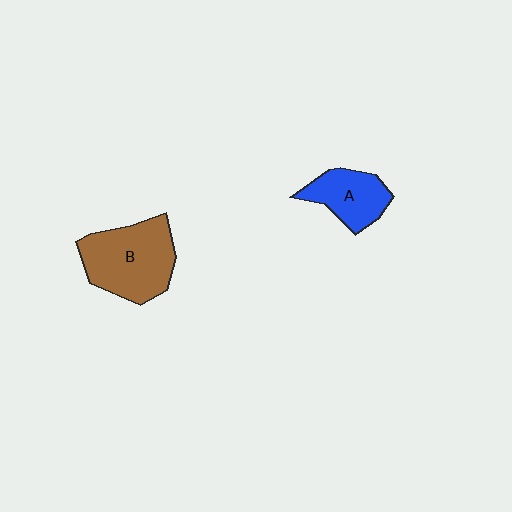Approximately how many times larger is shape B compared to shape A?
Approximately 1.7 times.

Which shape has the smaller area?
Shape A (blue).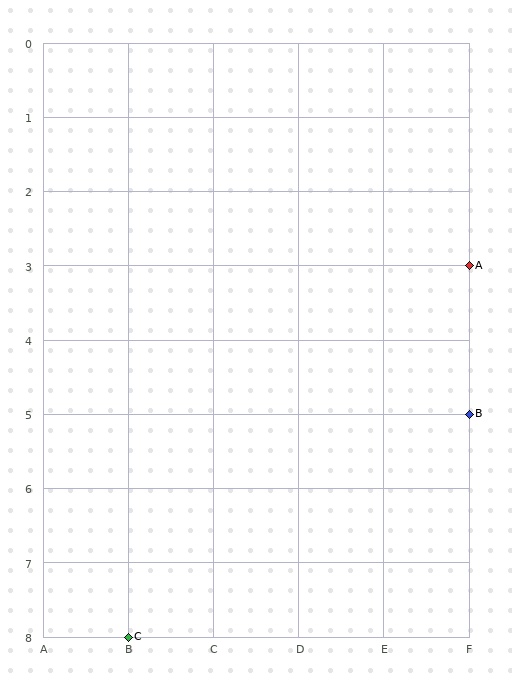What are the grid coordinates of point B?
Point B is at grid coordinates (F, 5).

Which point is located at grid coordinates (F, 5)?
Point B is at (F, 5).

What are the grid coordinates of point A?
Point A is at grid coordinates (F, 3).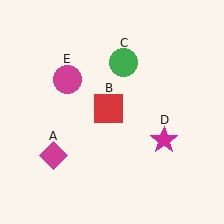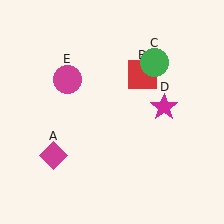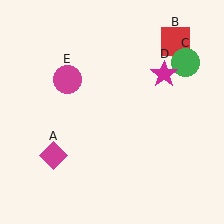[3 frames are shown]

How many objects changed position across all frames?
3 objects changed position: red square (object B), green circle (object C), magenta star (object D).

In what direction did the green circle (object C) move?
The green circle (object C) moved right.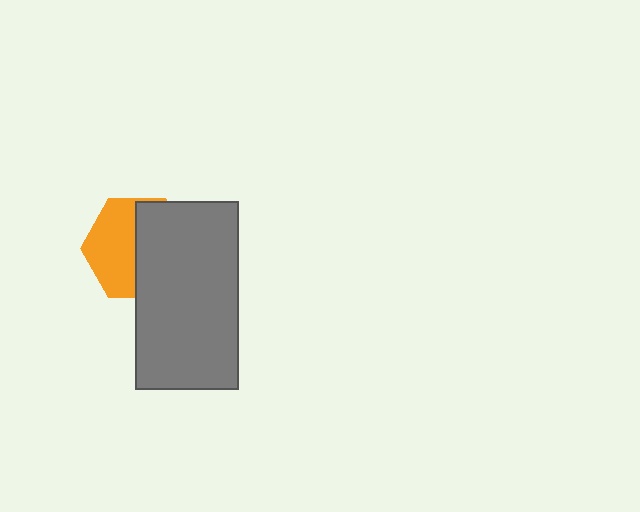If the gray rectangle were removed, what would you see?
You would see the complete orange hexagon.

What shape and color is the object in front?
The object in front is a gray rectangle.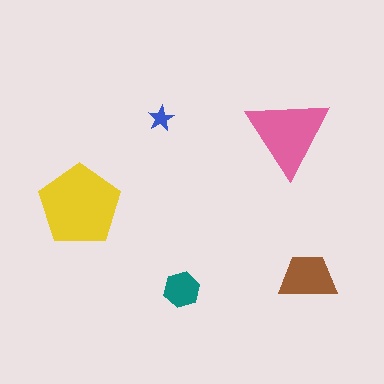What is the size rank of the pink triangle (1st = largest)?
2nd.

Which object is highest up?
The blue star is topmost.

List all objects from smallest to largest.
The blue star, the teal hexagon, the brown trapezoid, the pink triangle, the yellow pentagon.